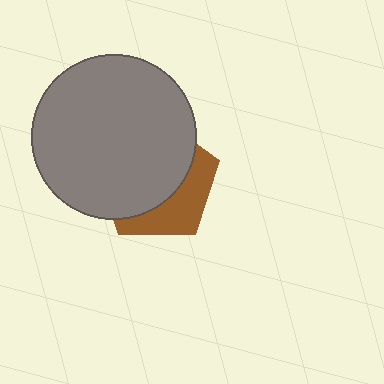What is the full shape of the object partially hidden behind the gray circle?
The partially hidden object is a brown pentagon.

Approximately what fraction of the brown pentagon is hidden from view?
Roughly 64% of the brown pentagon is hidden behind the gray circle.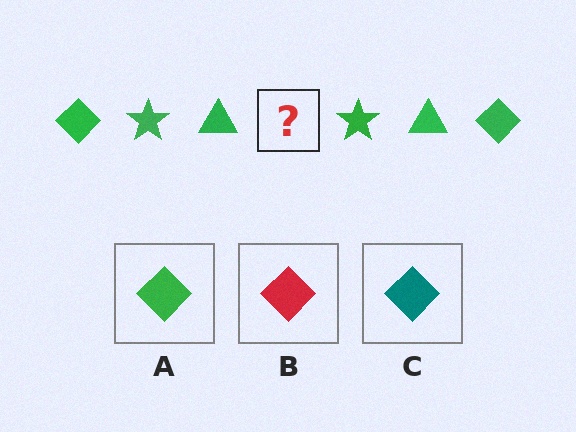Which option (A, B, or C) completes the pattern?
A.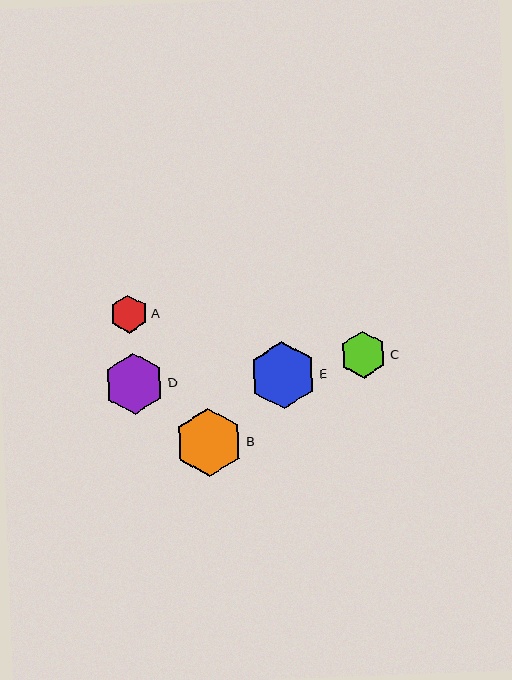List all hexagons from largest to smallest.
From largest to smallest: B, E, D, C, A.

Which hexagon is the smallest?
Hexagon A is the smallest with a size of approximately 38 pixels.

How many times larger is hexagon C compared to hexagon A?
Hexagon C is approximately 1.3 times the size of hexagon A.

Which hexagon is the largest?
Hexagon B is the largest with a size of approximately 68 pixels.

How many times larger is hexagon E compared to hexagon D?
Hexagon E is approximately 1.1 times the size of hexagon D.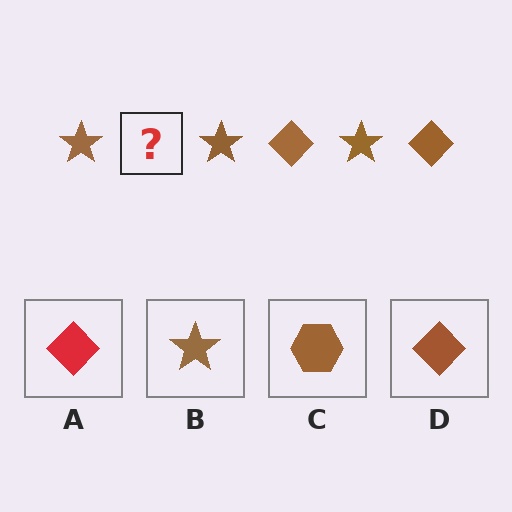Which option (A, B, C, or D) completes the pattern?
D.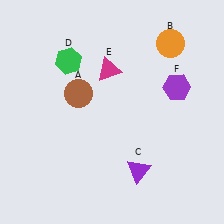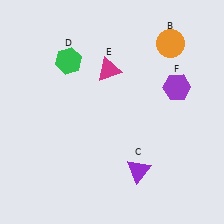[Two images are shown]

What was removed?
The brown circle (A) was removed in Image 2.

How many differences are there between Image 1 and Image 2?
There is 1 difference between the two images.